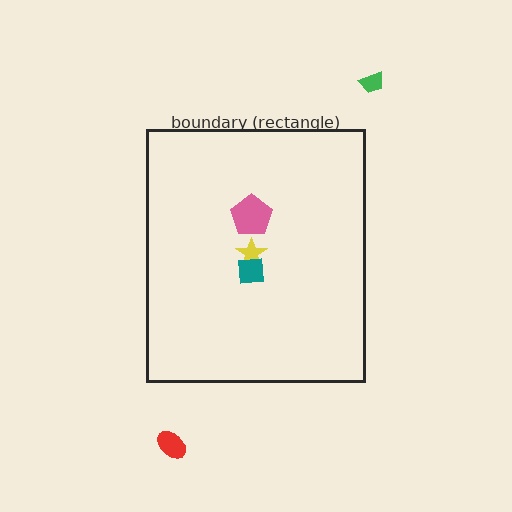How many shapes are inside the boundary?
3 inside, 2 outside.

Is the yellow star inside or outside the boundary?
Inside.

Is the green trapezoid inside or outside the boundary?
Outside.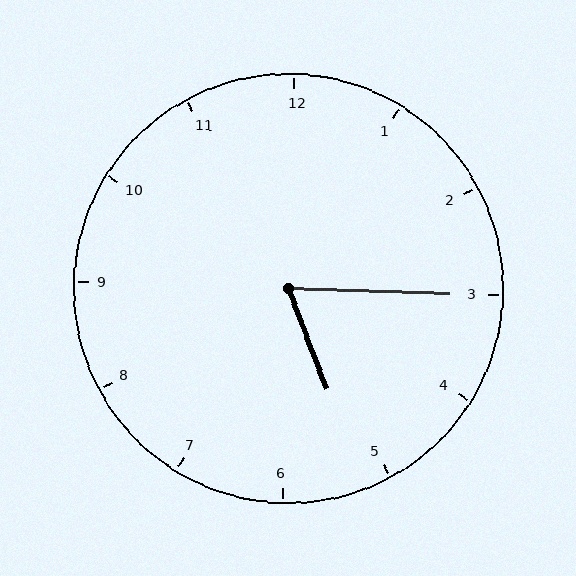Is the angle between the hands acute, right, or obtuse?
It is acute.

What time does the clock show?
5:15.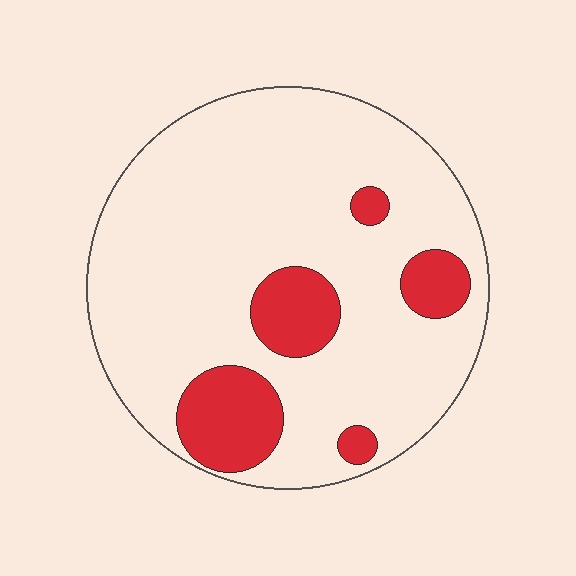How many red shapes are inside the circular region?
5.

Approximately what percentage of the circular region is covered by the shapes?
Approximately 15%.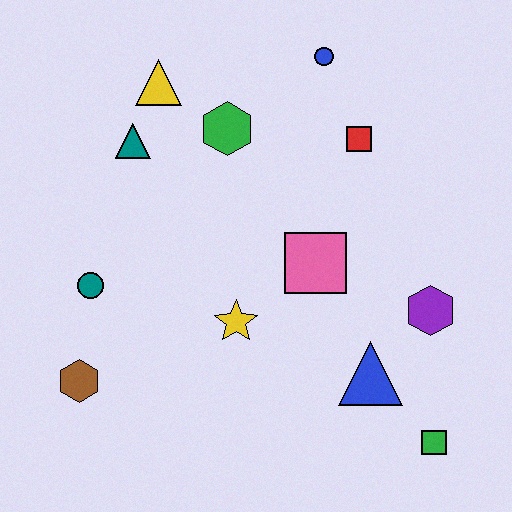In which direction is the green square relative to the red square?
The green square is below the red square.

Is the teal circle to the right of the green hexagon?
No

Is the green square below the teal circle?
Yes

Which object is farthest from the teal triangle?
The green square is farthest from the teal triangle.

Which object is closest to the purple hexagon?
The blue triangle is closest to the purple hexagon.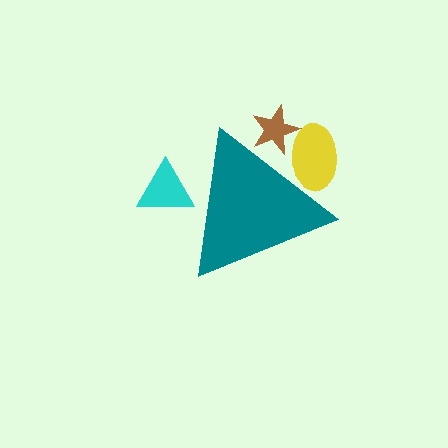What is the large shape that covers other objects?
A teal triangle.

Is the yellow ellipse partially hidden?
Yes, the yellow ellipse is partially hidden behind the teal triangle.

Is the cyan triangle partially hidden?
Yes, the cyan triangle is partially hidden behind the teal triangle.